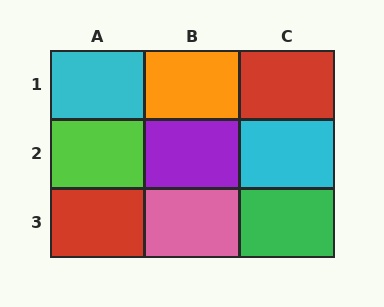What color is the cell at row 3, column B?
Pink.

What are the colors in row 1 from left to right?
Cyan, orange, red.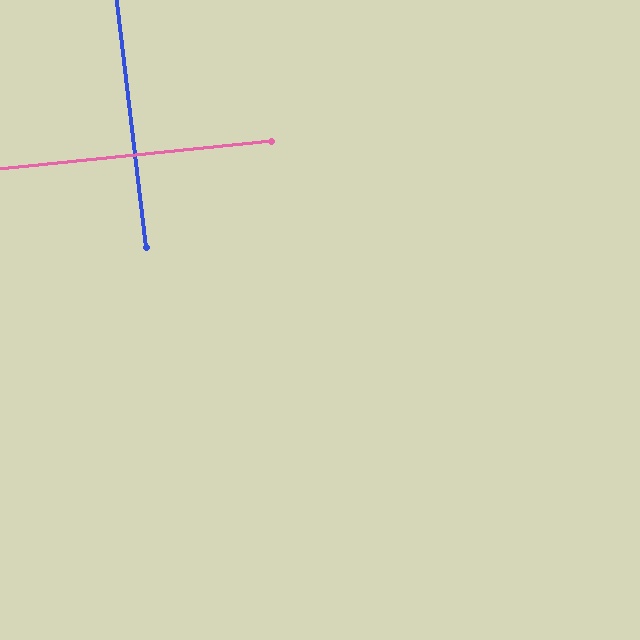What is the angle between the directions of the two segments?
Approximately 89 degrees.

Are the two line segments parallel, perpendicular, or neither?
Perpendicular — they meet at approximately 89°.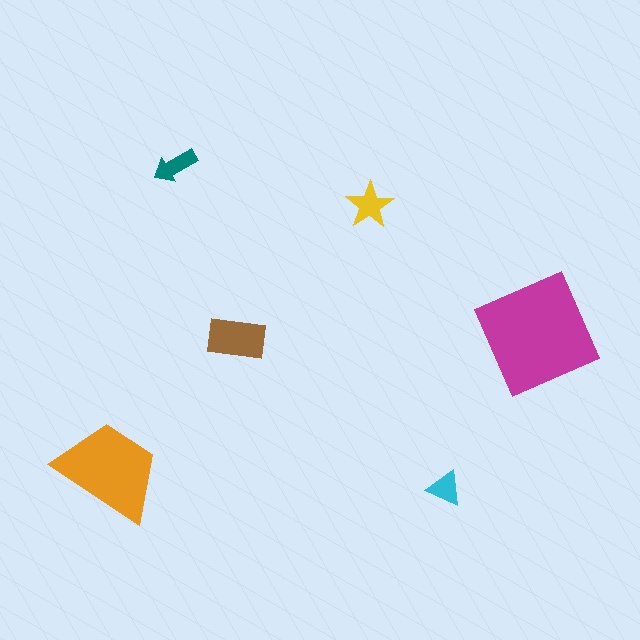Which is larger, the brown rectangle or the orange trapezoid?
The orange trapezoid.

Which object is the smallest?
The cyan triangle.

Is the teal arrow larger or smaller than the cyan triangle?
Larger.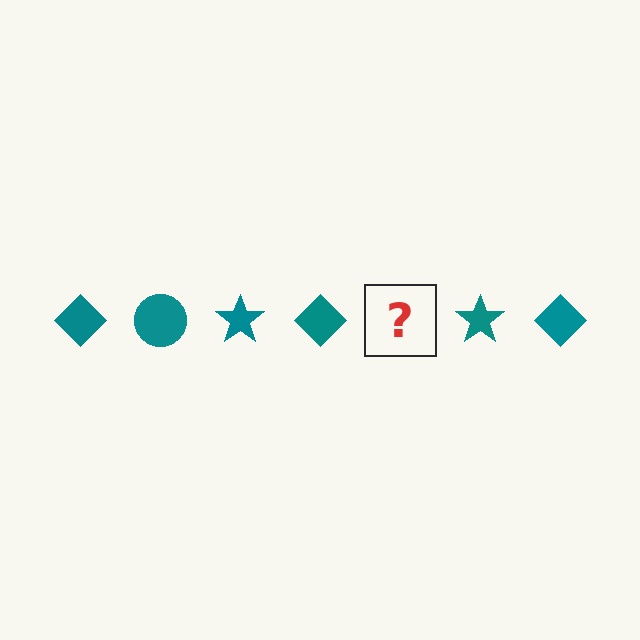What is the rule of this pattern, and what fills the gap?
The rule is that the pattern cycles through diamond, circle, star shapes in teal. The gap should be filled with a teal circle.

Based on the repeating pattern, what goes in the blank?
The blank should be a teal circle.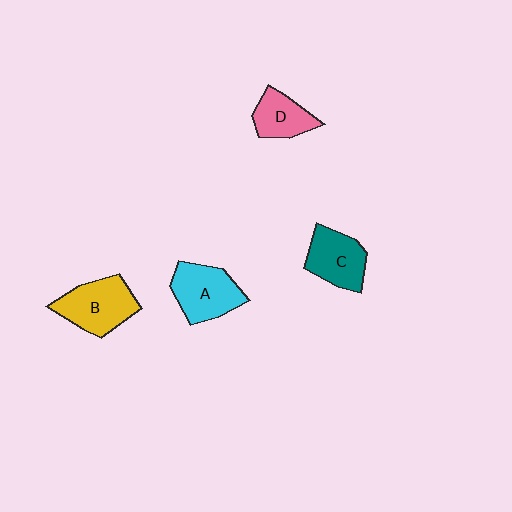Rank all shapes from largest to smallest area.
From largest to smallest: B (yellow), A (cyan), C (teal), D (pink).